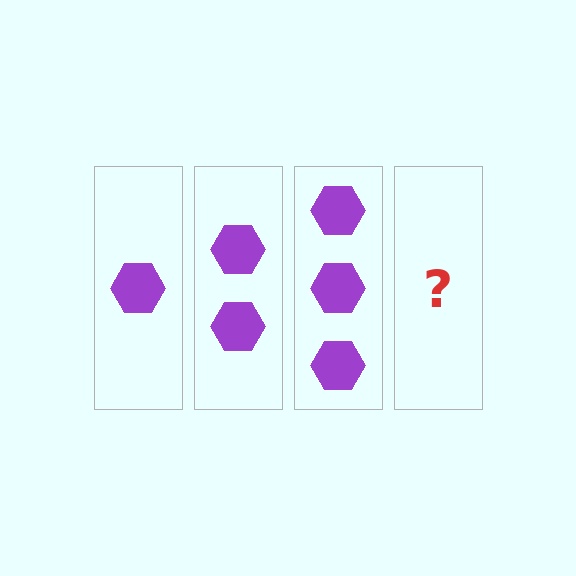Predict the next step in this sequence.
The next step is 4 hexagons.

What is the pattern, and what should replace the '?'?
The pattern is that each step adds one more hexagon. The '?' should be 4 hexagons.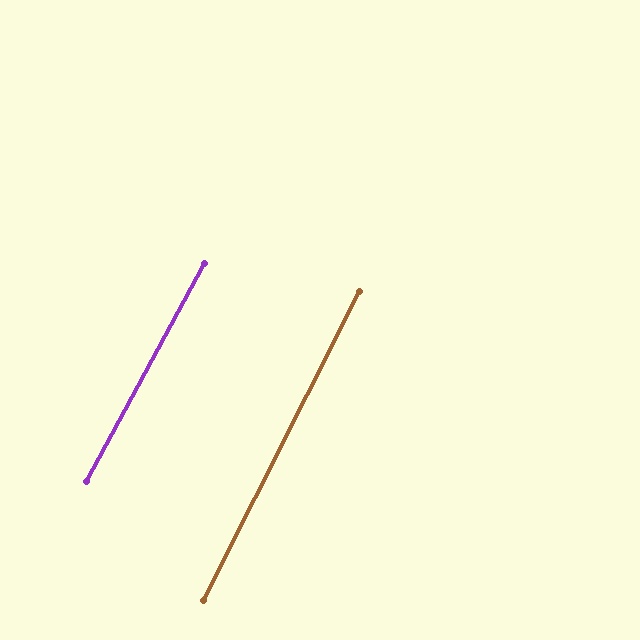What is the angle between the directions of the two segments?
Approximately 2 degrees.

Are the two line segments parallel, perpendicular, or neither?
Parallel — their directions differ by only 1.8°.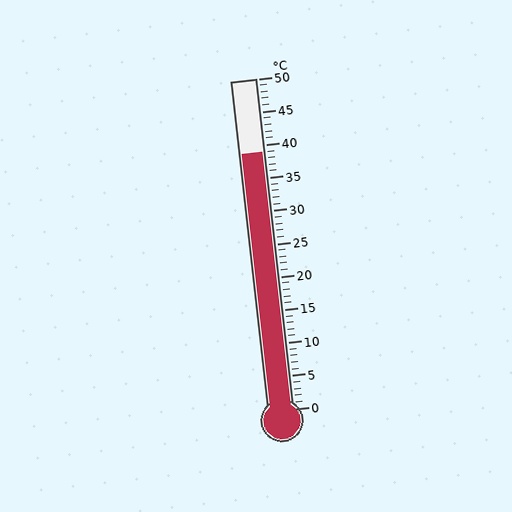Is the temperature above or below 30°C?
The temperature is above 30°C.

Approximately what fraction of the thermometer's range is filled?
The thermometer is filled to approximately 80% of its range.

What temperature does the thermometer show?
The thermometer shows approximately 39°C.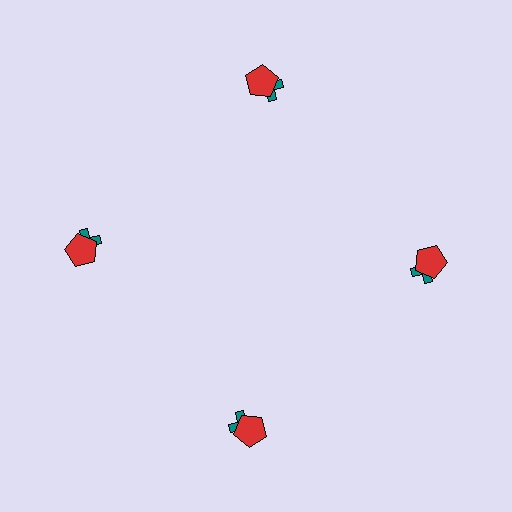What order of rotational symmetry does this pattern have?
This pattern has 4-fold rotational symmetry.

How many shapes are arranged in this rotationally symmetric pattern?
There are 8 shapes, arranged in 4 groups of 2.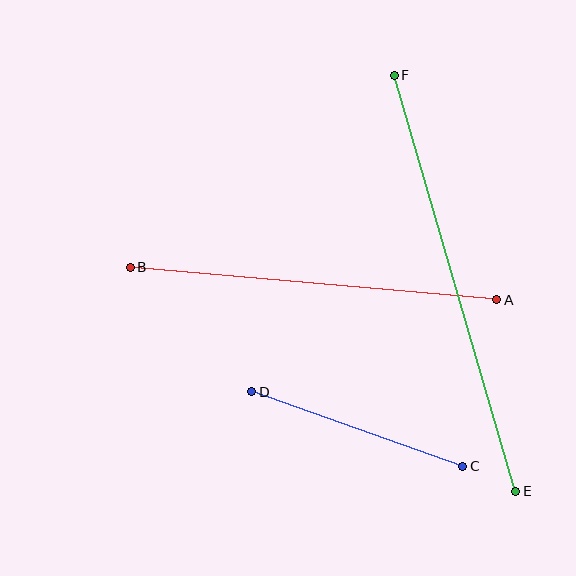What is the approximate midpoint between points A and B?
The midpoint is at approximately (314, 284) pixels.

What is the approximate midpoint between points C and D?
The midpoint is at approximately (357, 429) pixels.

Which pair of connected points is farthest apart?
Points E and F are farthest apart.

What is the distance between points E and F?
The distance is approximately 433 pixels.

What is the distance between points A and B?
The distance is approximately 368 pixels.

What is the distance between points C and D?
The distance is approximately 224 pixels.